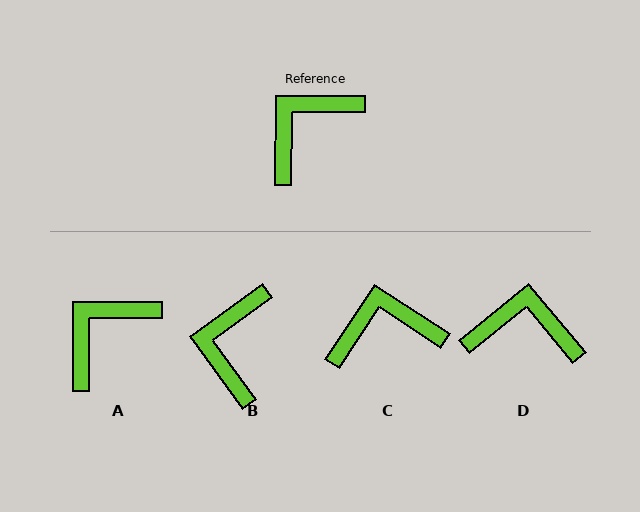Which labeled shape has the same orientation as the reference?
A.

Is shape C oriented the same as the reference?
No, it is off by about 33 degrees.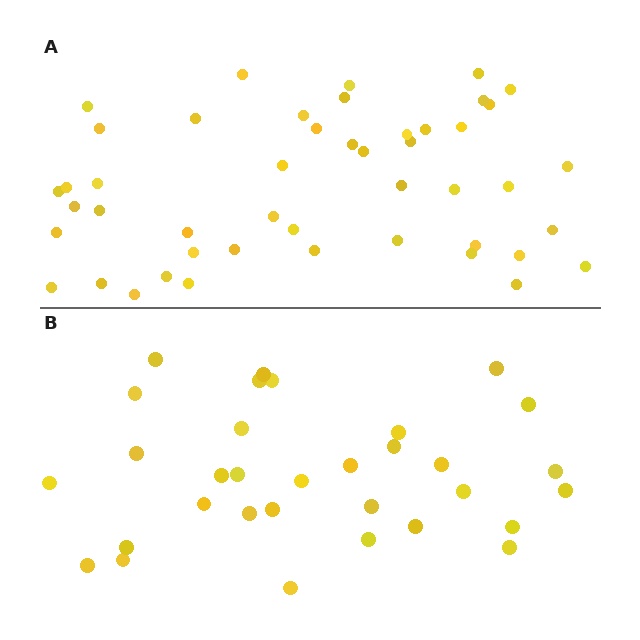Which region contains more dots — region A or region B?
Region A (the top region) has more dots.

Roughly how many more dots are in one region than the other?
Region A has approximately 15 more dots than region B.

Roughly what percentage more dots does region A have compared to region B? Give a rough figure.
About 45% more.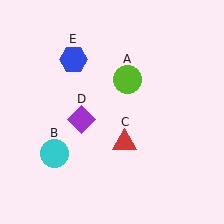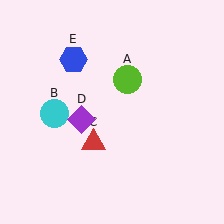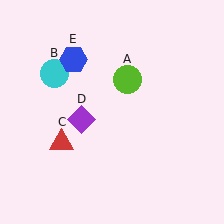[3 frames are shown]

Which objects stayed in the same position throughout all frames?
Lime circle (object A) and purple diamond (object D) and blue hexagon (object E) remained stationary.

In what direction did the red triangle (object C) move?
The red triangle (object C) moved left.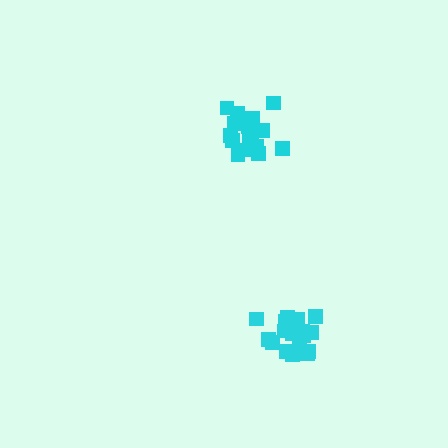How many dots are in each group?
Group 1: 20 dots, Group 2: 18 dots (38 total).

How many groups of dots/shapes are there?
There are 2 groups.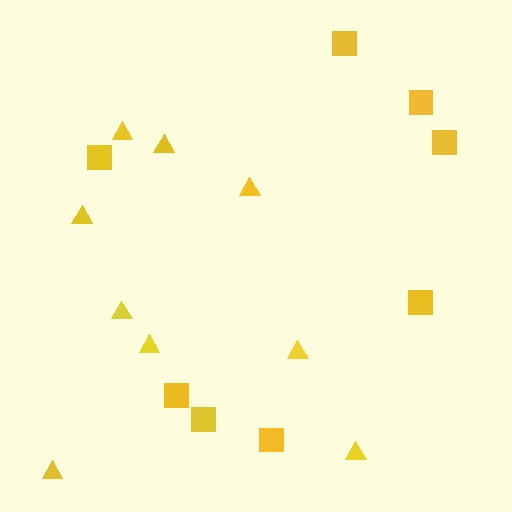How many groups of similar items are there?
There are 2 groups: one group of squares (8) and one group of triangles (9).